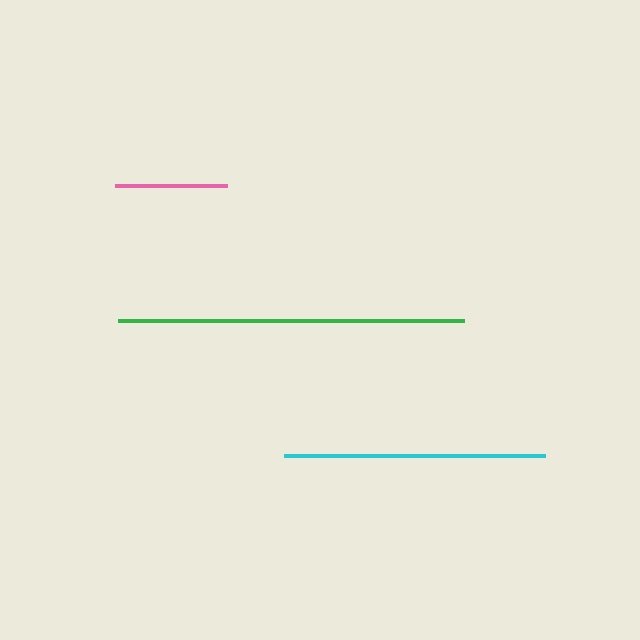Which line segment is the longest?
The green line is the longest at approximately 346 pixels.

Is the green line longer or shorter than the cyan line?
The green line is longer than the cyan line.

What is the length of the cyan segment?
The cyan segment is approximately 261 pixels long.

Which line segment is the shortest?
The pink line is the shortest at approximately 112 pixels.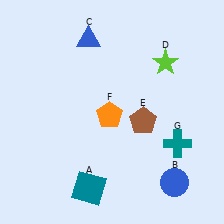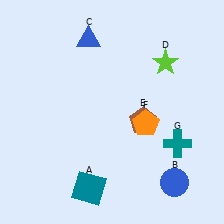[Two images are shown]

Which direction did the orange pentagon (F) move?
The orange pentagon (F) moved right.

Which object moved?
The orange pentagon (F) moved right.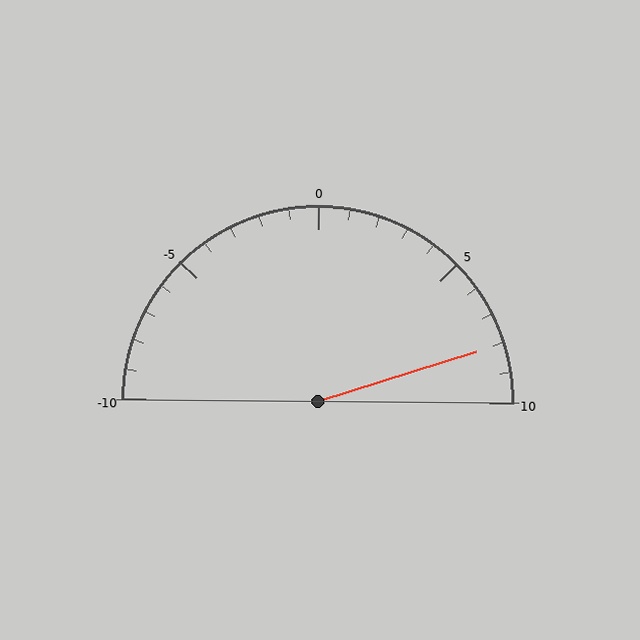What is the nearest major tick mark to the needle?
The nearest major tick mark is 10.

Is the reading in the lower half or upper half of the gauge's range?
The reading is in the upper half of the range (-10 to 10).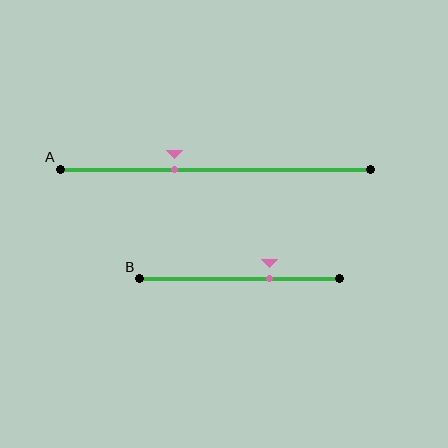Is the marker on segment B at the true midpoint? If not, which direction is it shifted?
No, the marker on segment B is shifted to the right by about 15% of the segment length.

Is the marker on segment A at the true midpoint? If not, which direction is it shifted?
No, the marker on segment A is shifted to the left by about 13% of the segment length.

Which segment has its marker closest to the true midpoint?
Segment A has its marker closest to the true midpoint.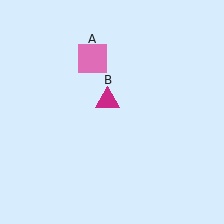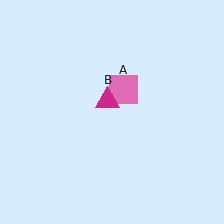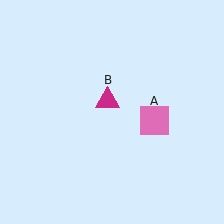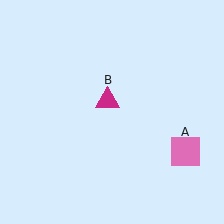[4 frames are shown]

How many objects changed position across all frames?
1 object changed position: pink square (object A).